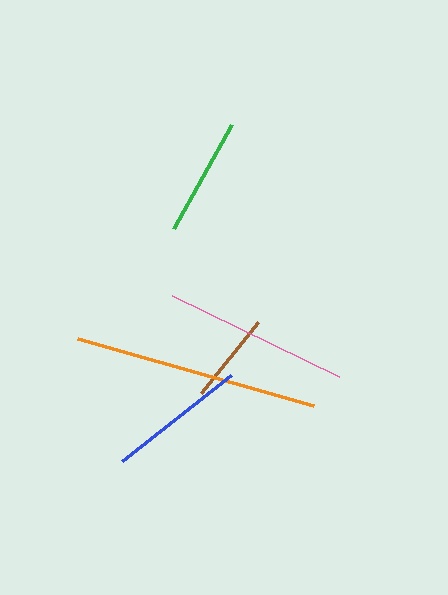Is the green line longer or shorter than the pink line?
The pink line is longer than the green line.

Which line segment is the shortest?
The brown line is the shortest at approximately 91 pixels.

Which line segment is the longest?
The orange line is the longest at approximately 245 pixels.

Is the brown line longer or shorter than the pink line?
The pink line is longer than the brown line.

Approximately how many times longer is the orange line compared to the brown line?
The orange line is approximately 2.7 times the length of the brown line.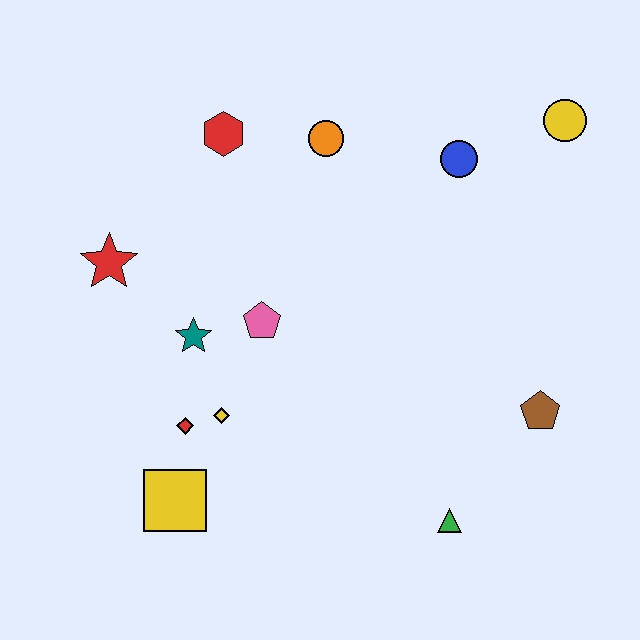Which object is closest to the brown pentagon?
The green triangle is closest to the brown pentagon.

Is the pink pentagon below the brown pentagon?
No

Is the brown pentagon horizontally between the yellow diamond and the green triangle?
No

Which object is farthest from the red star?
The yellow circle is farthest from the red star.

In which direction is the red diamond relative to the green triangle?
The red diamond is to the left of the green triangle.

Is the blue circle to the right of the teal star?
Yes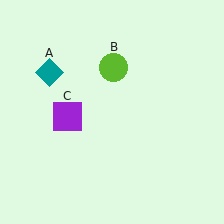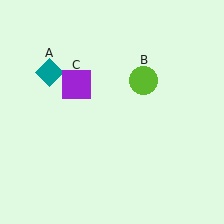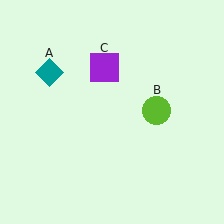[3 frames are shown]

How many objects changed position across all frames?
2 objects changed position: lime circle (object B), purple square (object C).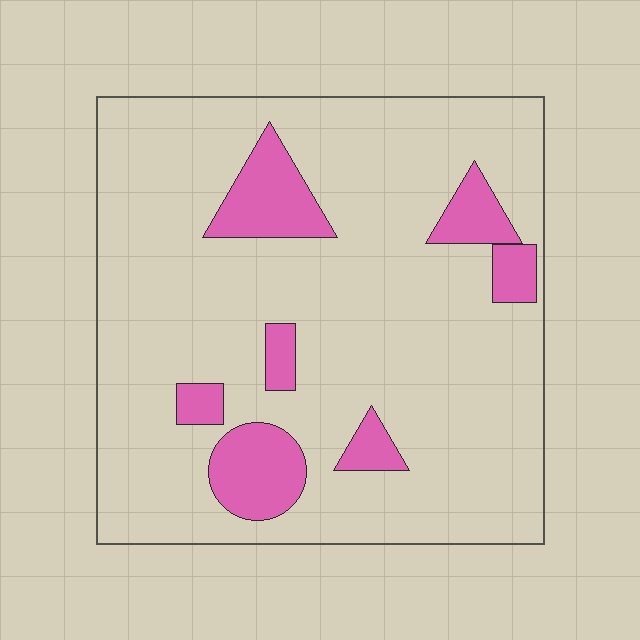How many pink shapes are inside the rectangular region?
7.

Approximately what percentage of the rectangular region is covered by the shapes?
Approximately 15%.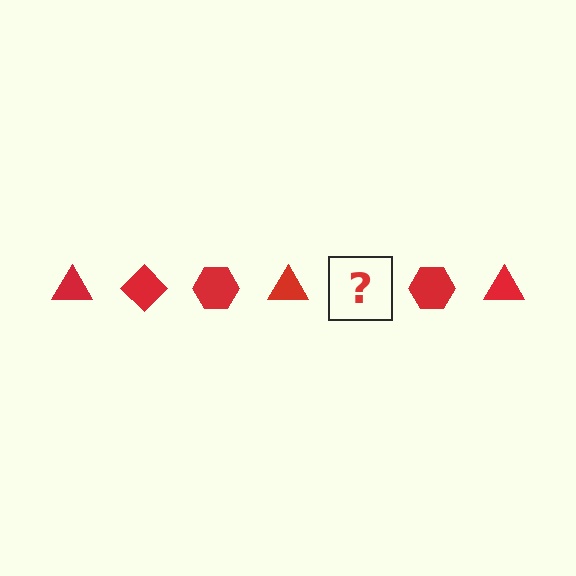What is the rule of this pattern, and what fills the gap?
The rule is that the pattern cycles through triangle, diamond, hexagon shapes in red. The gap should be filled with a red diamond.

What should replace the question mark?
The question mark should be replaced with a red diamond.